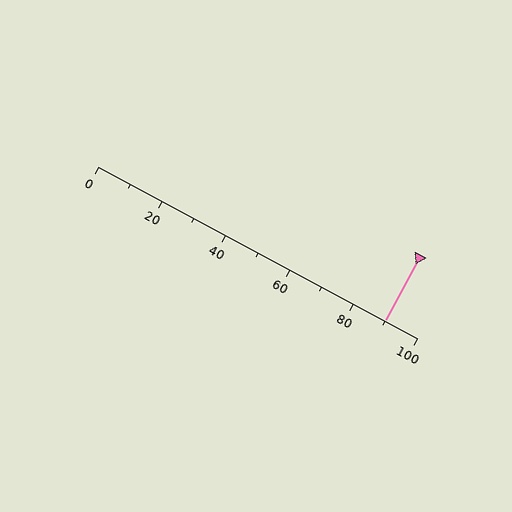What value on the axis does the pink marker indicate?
The marker indicates approximately 90.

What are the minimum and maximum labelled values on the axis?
The axis runs from 0 to 100.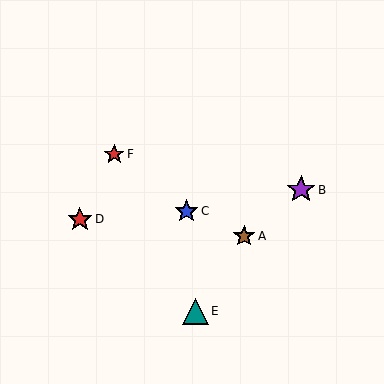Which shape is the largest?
The purple star (labeled B) is the largest.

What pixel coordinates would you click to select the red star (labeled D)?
Click at (80, 219) to select the red star D.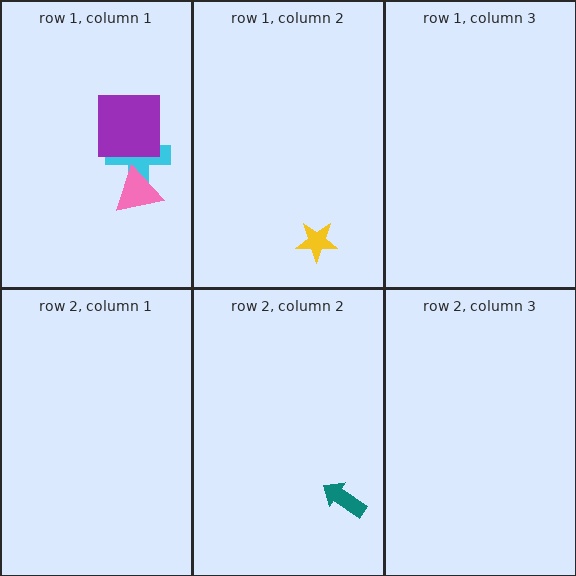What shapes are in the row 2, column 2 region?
The teal arrow.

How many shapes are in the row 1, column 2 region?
1.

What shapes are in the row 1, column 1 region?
The cyan cross, the purple square, the pink triangle.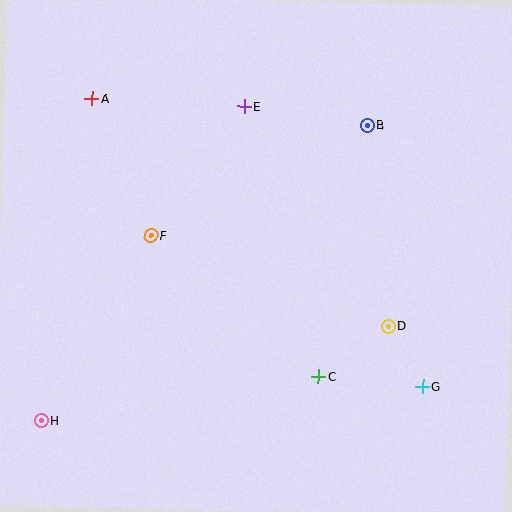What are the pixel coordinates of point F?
Point F is at (151, 236).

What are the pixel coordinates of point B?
Point B is at (367, 125).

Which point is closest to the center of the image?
Point F at (151, 236) is closest to the center.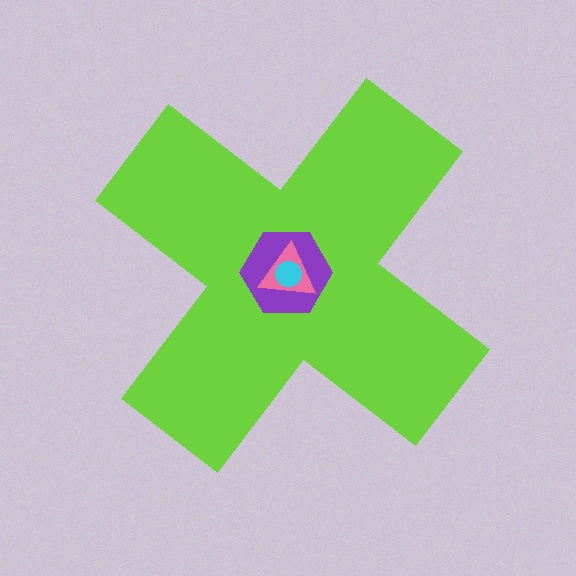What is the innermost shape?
The cyan circle.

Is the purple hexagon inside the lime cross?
Yes.